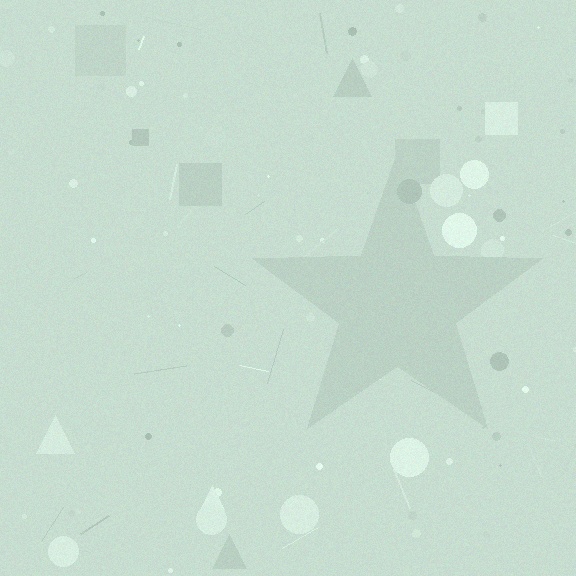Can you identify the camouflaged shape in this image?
The camouflaged shape is a star.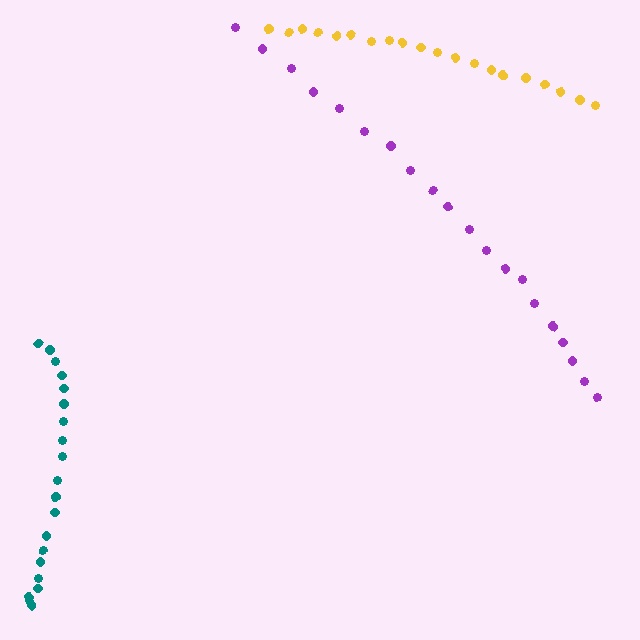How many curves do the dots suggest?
There are 3 distinct paths.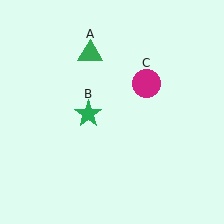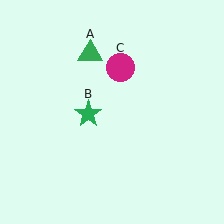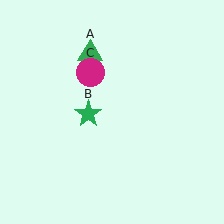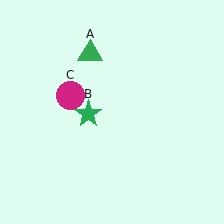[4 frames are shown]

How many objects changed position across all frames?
1 object changed position: magenta circle (object C).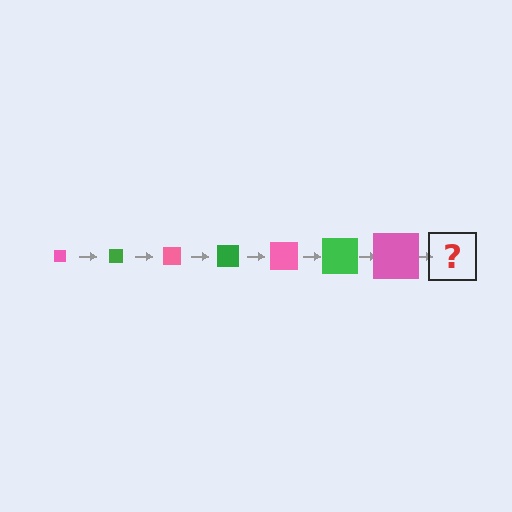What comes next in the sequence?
The next element should be a green square, larger than the previous one.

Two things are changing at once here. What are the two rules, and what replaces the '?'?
The two rules are that the square grows larger each step and the color cycles through pink and green. The '?' should be a green square, larger than the previous one.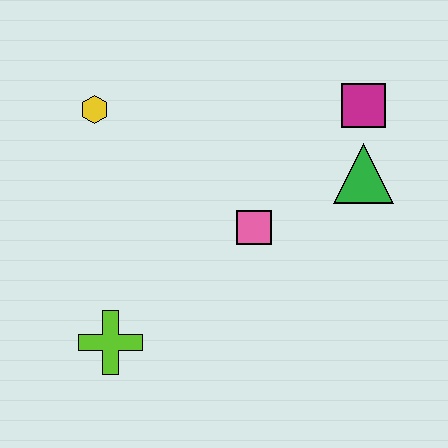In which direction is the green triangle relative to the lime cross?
The green triangle is to the right of the lime cross.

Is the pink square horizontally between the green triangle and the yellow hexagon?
Yes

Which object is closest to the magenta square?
The green triangle is closest to the magenta square.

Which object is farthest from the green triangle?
The lime cross is farthest from the green triangle.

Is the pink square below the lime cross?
No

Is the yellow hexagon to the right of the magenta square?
No